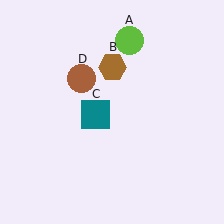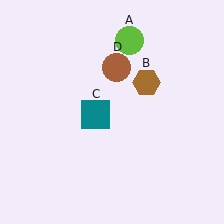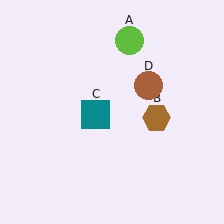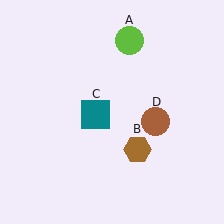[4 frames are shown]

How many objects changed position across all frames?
2 objects changed position: brown hexagon (object B), brown circle (object D).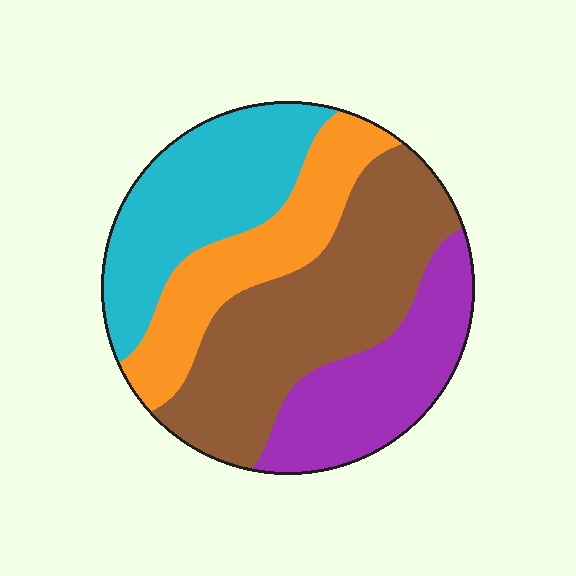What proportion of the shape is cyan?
Cyan covers around 25% of the shape.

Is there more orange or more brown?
Brown.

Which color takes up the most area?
Brown, at roughly 35%.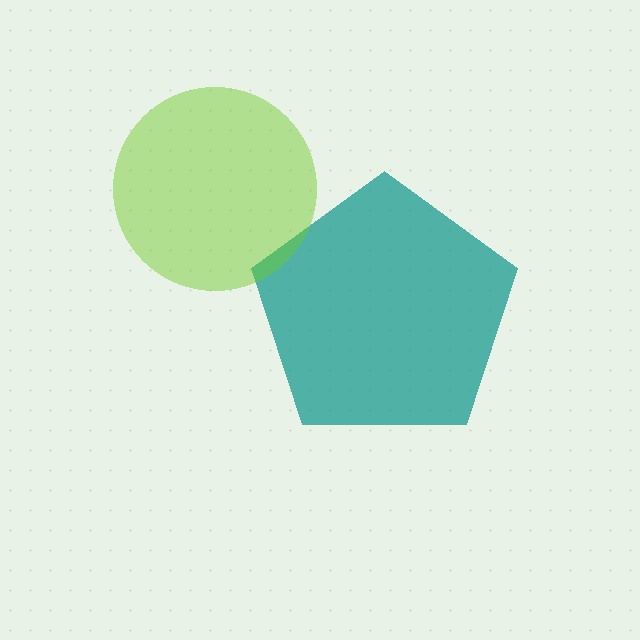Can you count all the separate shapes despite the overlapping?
Yes, there are 2 separate shapes.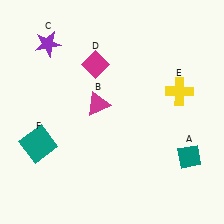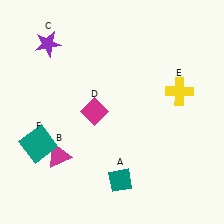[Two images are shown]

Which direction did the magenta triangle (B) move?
The magenta triangle (B) moved down.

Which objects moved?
The objects that moved are: the teal diamond (A), the magenta triangle (B), the magenta diamond (D).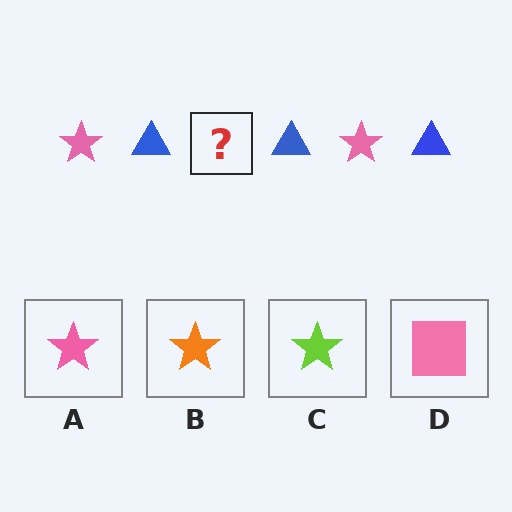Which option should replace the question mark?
Option A.